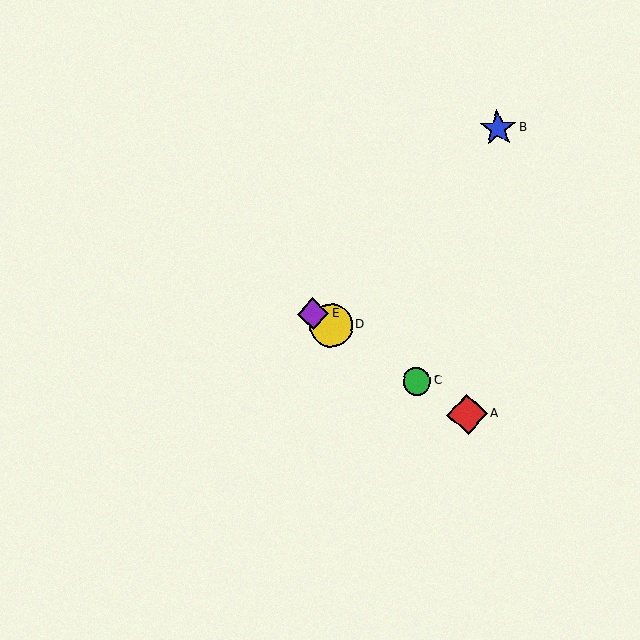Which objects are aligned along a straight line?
Objects A, C, D, E are aligned along a straight line.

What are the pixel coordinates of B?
Object B is at (498, 128).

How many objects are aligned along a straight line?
4 objects (A, C, D, E) are aligned along a straight line.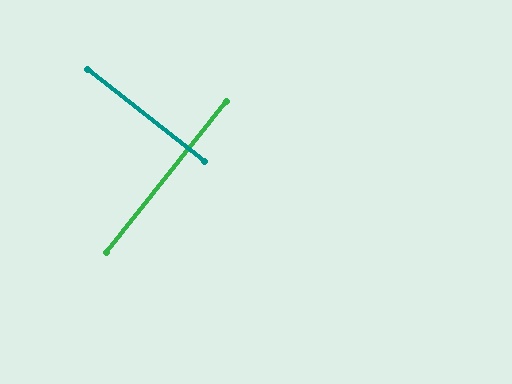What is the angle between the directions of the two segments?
Approximately 90 degrees.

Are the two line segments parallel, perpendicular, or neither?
Perpendicular — they meet at approximately 90°.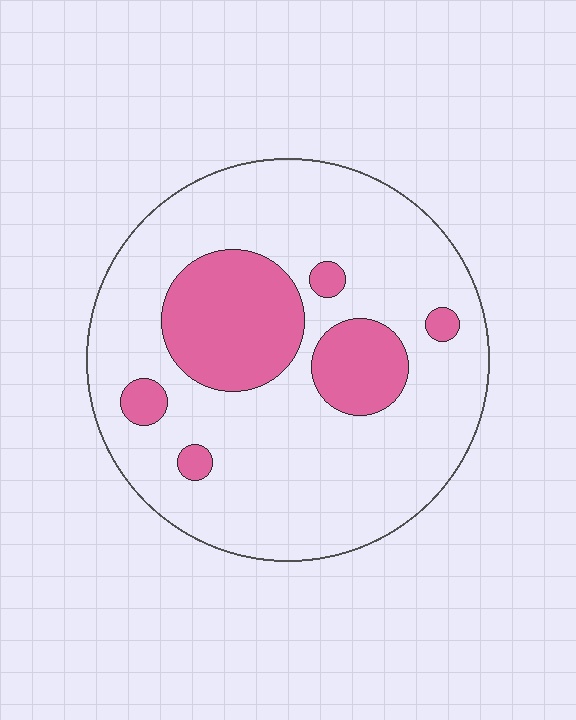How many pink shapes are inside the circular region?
6.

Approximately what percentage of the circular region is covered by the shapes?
Approximately 20%.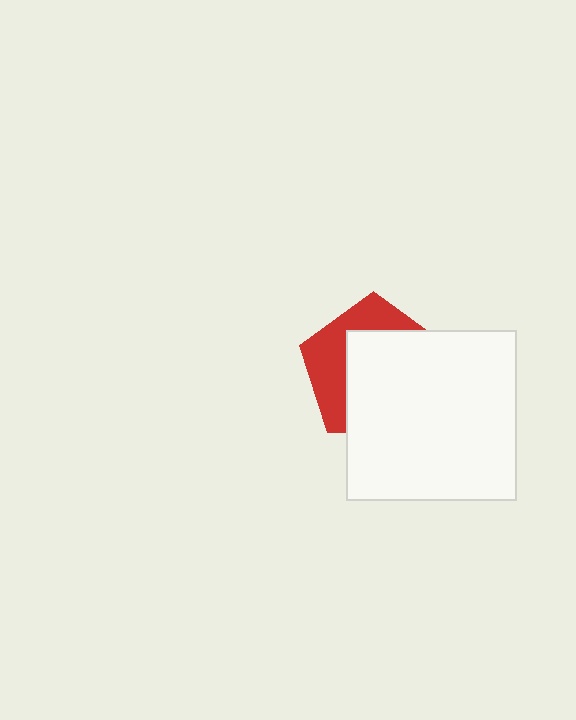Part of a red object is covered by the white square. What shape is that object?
It is a pentagon.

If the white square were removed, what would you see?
You would see the complete red pentagon.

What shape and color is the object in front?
The object in front is a white square.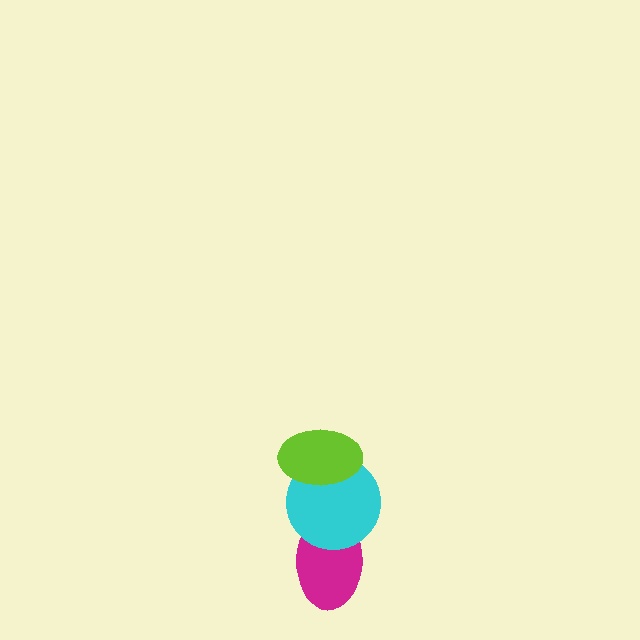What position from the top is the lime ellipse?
The lime ellipse is 1st from the top.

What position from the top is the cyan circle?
The cyan circle is 2nd from the top.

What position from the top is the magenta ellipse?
The magenta ellipse is 3rd from the top.